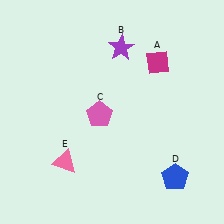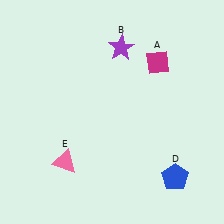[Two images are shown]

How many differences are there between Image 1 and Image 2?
There is 1 difference between the two images.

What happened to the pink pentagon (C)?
The pink pentagon (C) was removed in Image 2. It was in the bottom-left area of Image 1.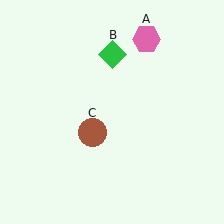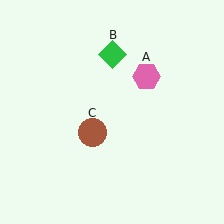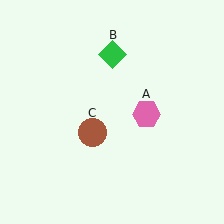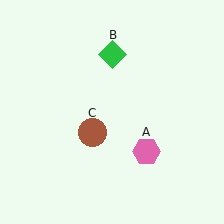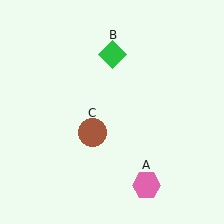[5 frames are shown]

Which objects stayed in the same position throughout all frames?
Green diamond (object B) and brown circle (object C) remained stationary.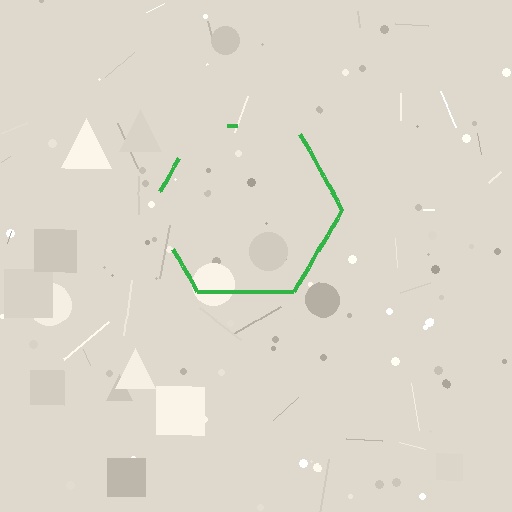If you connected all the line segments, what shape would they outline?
They would outline a hexagon.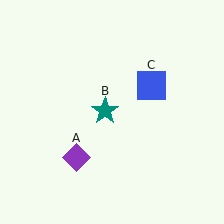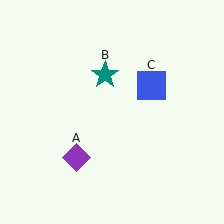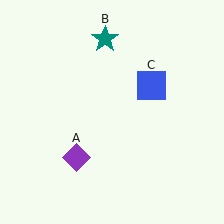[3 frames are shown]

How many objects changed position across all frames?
1 object changed position: teal star (object B).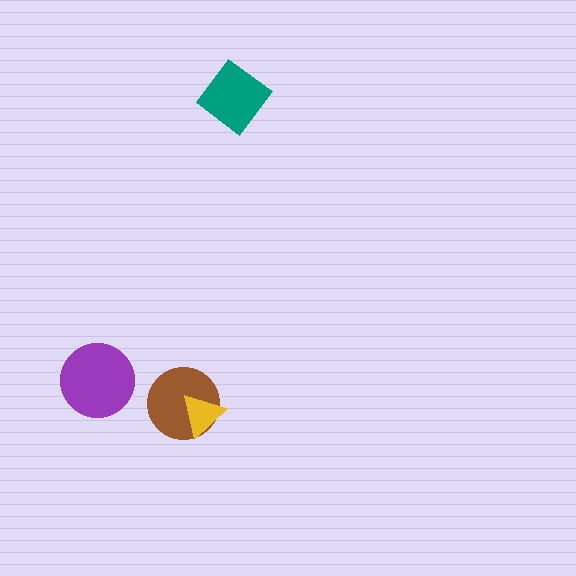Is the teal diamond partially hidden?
No, no other shape covers it.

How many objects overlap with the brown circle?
1 object overlaps with the brown circle.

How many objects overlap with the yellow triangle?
1 object overlaps with the yellow triangle.